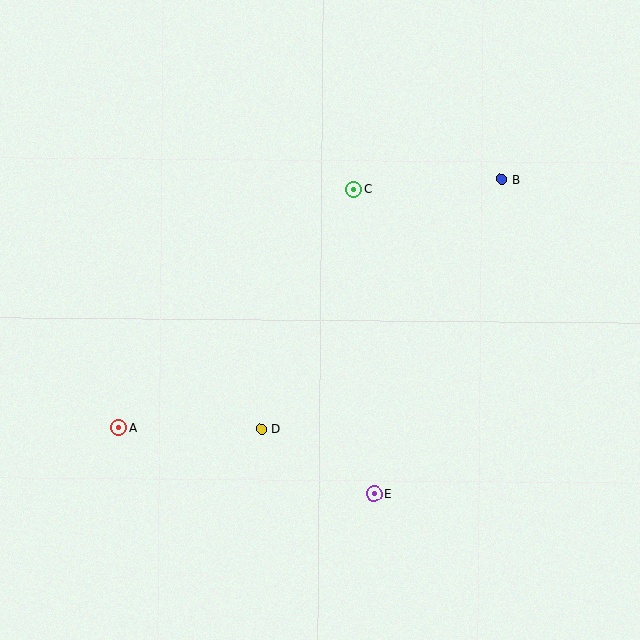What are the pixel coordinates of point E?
Point E is at (374, 494).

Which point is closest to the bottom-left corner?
Point A is closest to the bottom-left corner.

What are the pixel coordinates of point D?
Point D is at (261, 429).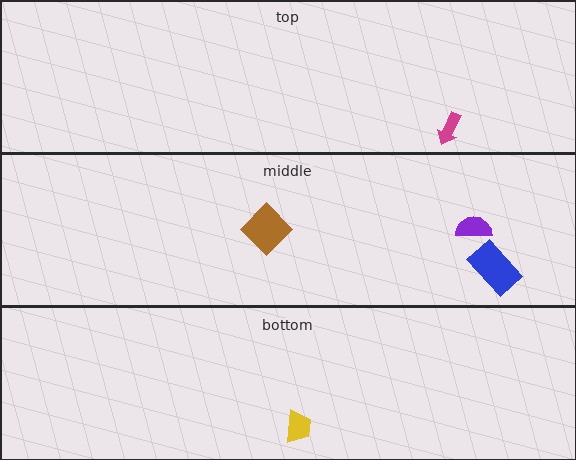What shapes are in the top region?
The magenta arrow.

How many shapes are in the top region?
1.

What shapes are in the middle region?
The brown diamond, the blue rectangle, the purple semicircle.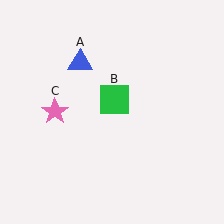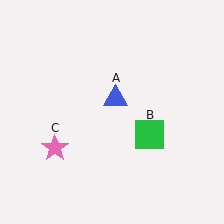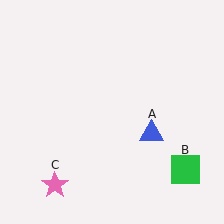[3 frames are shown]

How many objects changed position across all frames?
3 objects changed position: blue triangle (object A), green square (object B), pink star (object C).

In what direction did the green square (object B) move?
The green square (object B) moved down and to the right.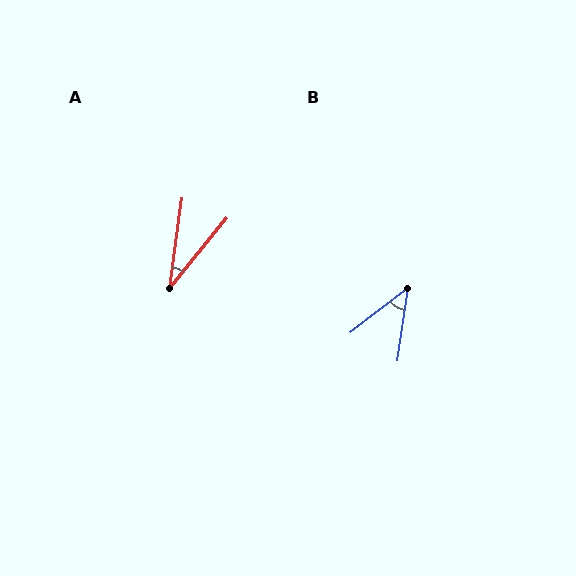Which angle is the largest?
B, at approximately 44 degrees.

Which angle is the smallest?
A, at approximately 31 degrees.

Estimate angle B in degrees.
Approximately 44 degrees.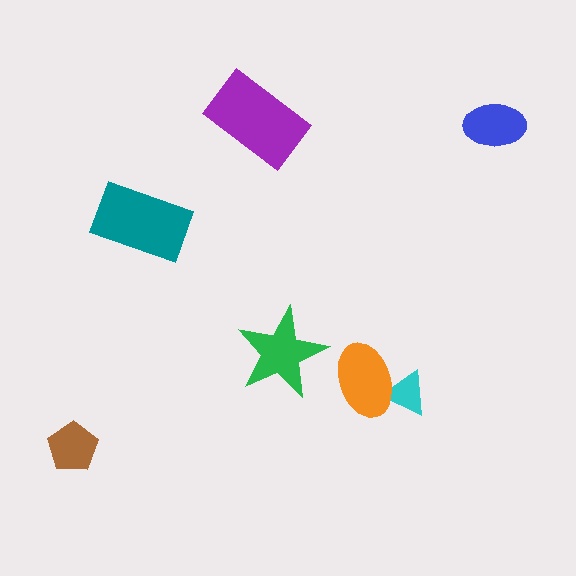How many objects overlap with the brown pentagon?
0 objects overlap with the brown pentagon.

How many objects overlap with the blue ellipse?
0 objects overlap with the blue ellipse.